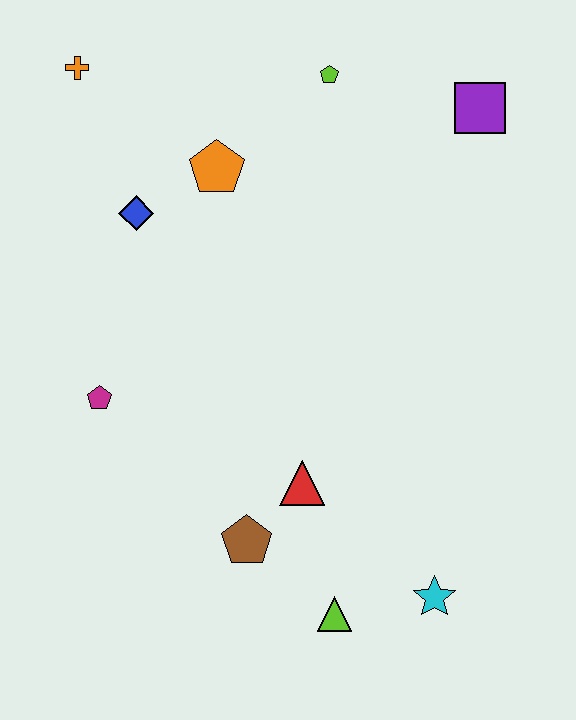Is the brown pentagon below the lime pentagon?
Yes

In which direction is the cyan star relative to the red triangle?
The cyan star is to the right of the red triangle.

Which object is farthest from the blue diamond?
The cyan star is farthest from the blue diamond.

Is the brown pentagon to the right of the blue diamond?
Yes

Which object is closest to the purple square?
The lime pentagon is closest to the purple square.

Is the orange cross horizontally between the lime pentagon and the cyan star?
No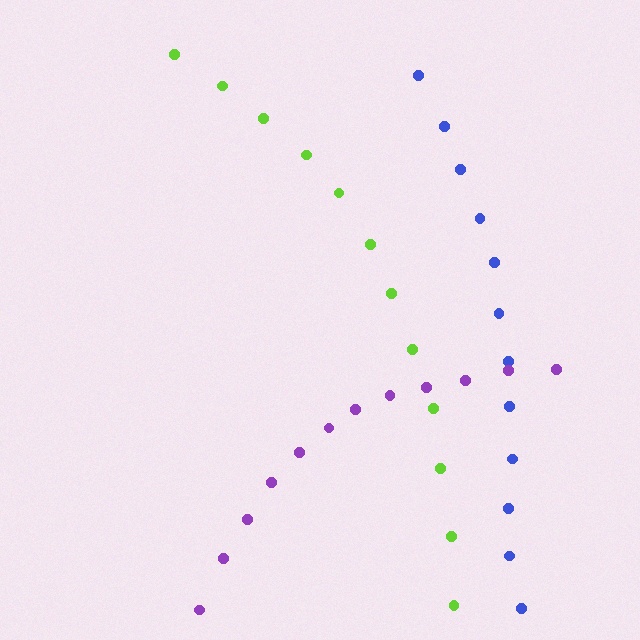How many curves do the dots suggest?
There are 3 distinct paths.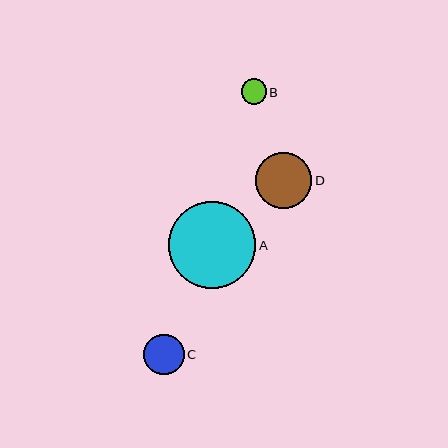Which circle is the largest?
Circle A is the largest with a size of approximately 87 pixels.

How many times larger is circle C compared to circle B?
Circle C is approximately 1.6 times the size of circle B.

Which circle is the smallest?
Circle B is the smallest with a size of approximately 25 pixels.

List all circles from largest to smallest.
From largest to smallest: A, D, C, B.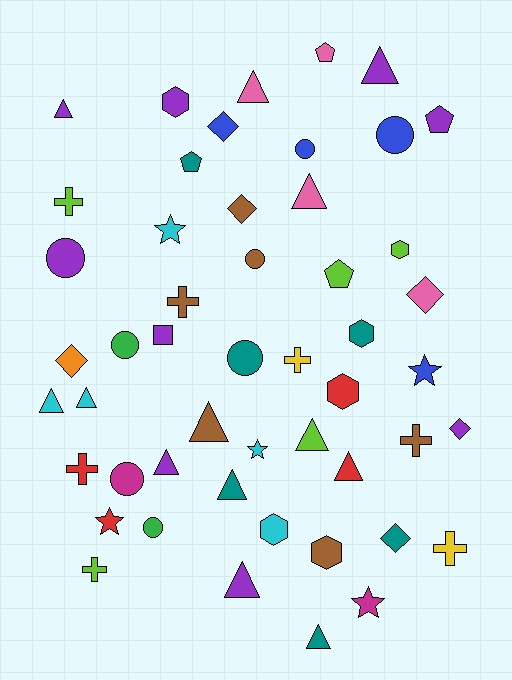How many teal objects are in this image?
There are 6 teal objects.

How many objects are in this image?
There are 50 objects.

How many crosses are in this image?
There are 7 crosses.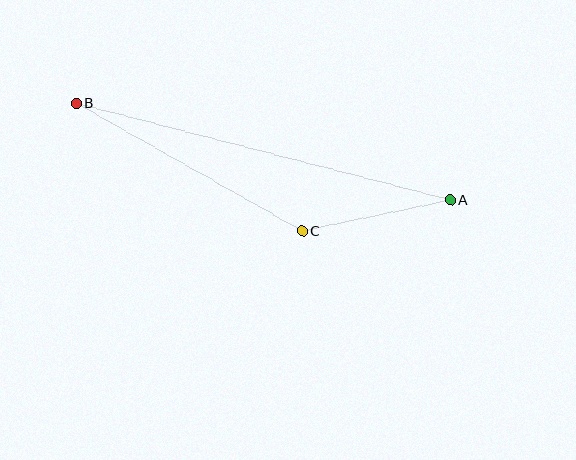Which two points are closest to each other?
Points A and C are closest to each other.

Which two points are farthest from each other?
Points A and B are farthest from each other.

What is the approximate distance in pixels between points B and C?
The distance between B and C is approximately 260 pixels.